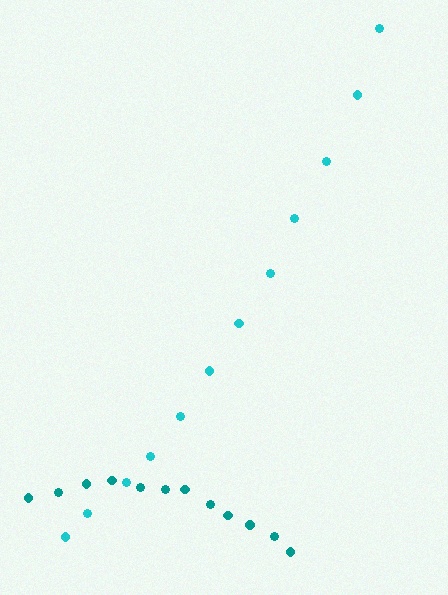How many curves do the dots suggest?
There are 2 distinct paths.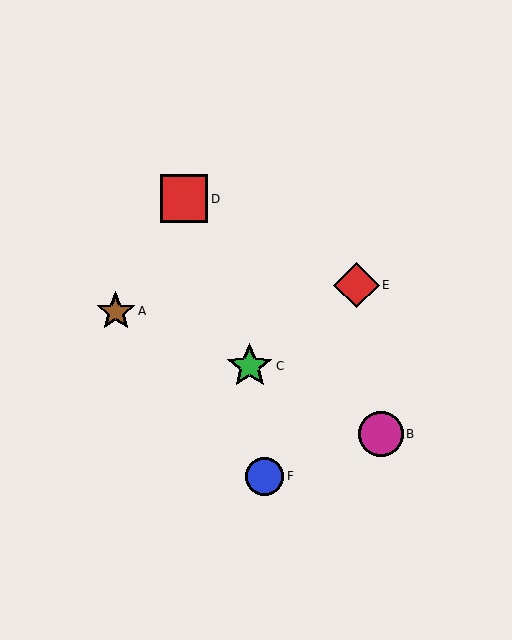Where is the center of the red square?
The center of the red square is at (184, 199).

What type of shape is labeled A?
Shape A is a brown star.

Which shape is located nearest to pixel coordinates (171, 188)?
The red square (labeled D) at (184, 199) is nearest to that location.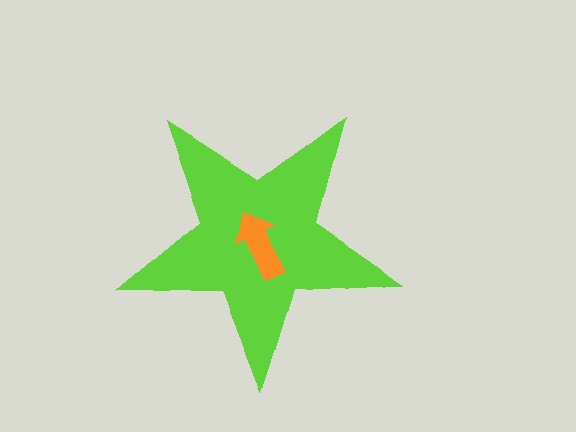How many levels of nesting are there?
2.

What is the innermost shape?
The orange arrow.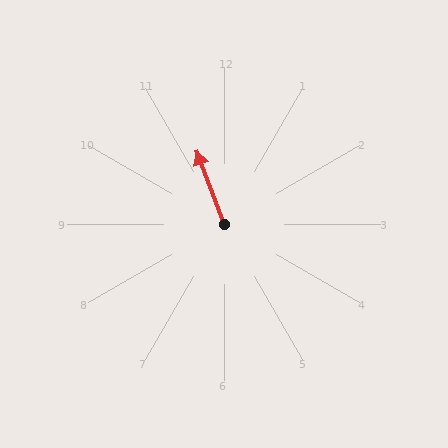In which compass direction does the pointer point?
North.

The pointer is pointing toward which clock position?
Roughly 11 o'clock.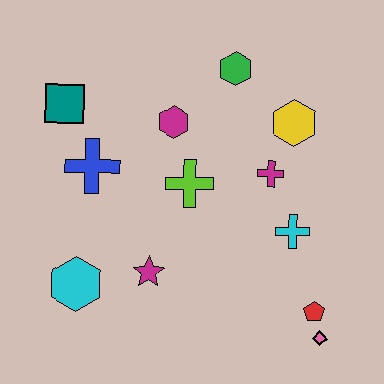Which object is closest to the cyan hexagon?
The magenta star is closest to the cyan hexagon.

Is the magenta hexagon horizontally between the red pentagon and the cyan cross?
No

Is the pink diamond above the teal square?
No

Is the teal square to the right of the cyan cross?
No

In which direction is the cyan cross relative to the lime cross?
The cyan cross is to the right of the lime cross.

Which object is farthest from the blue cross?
The pink diamond is farthest from the blue cross.